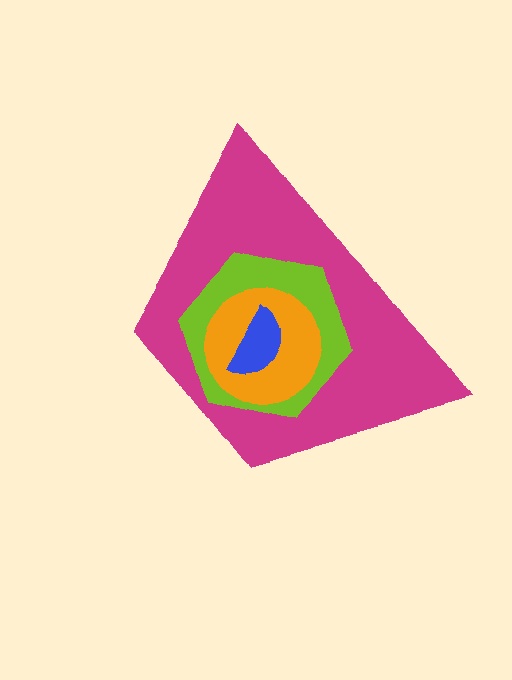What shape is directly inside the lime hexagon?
The orange circle.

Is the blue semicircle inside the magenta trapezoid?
Yes.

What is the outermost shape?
The magenta trapezoid.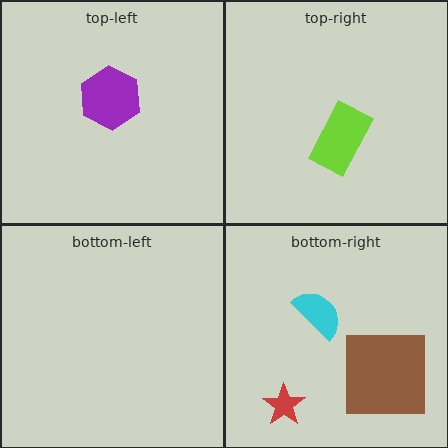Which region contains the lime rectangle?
The top-right region.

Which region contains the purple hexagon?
The top-left region.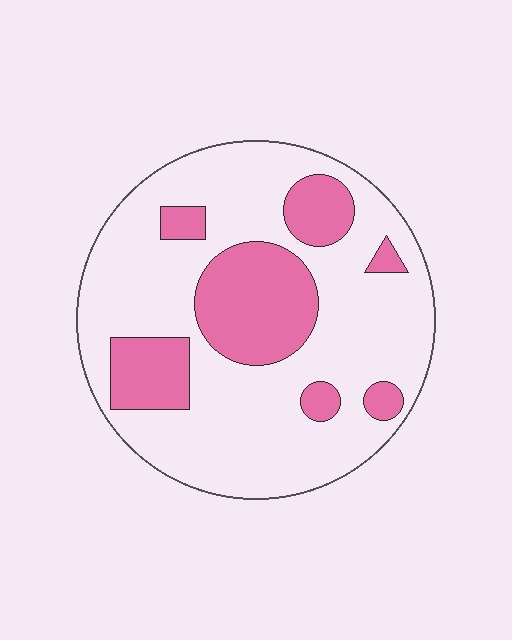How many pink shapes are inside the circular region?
7.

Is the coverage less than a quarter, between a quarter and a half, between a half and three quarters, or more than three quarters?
Between a quarter and a half.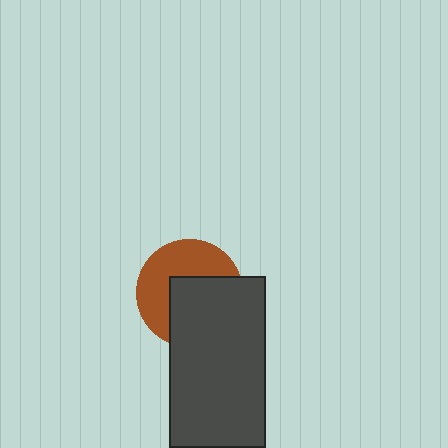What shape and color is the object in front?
The object in front is a dark gray rectangle.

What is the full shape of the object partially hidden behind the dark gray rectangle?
The partially hidden object is a brown circle.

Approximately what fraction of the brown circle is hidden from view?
Roughly 51% of the brown circle is hidden behind the dark gray rectangle.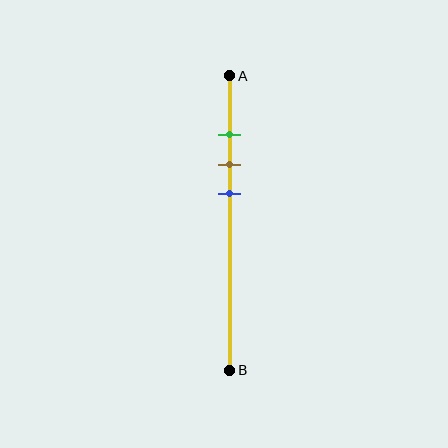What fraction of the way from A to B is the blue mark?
The blue mark is approximately 40% (0.4) of the way from A to B.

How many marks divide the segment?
There are 3 marks dividing the segment.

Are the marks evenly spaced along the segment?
Yes, the marks are approximately evenly spaced.